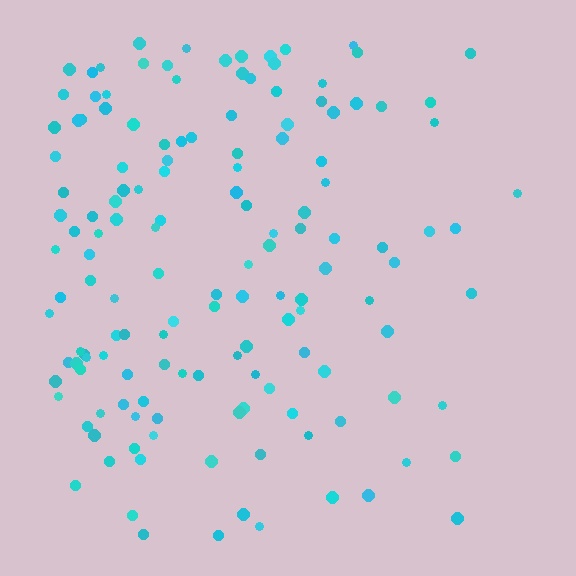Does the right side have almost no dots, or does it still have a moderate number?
Still a moderate number, just noticeably fewer than the left.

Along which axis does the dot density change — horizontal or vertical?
Horizontal.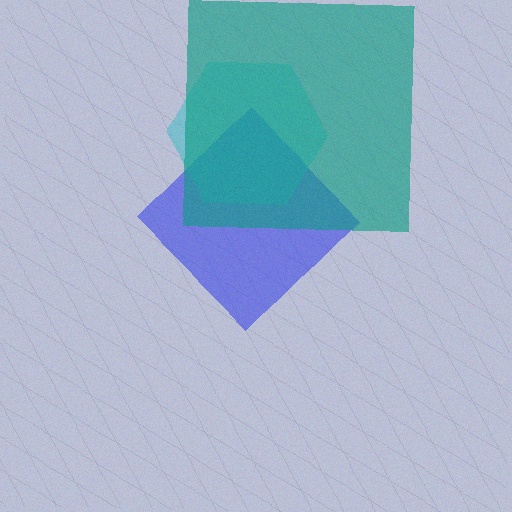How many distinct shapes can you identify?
There are 3 distinct shapes: a blue diamond, a cyan hexagon, a teal square.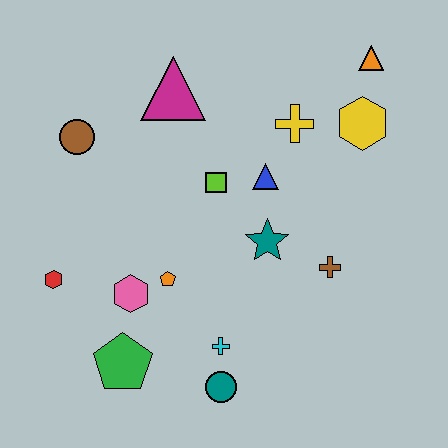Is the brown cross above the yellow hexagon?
No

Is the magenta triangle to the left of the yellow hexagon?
Yes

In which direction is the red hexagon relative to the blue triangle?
The red hexagon is to the left of the blue triangle.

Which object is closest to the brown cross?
The teal star is closest to the brown cross.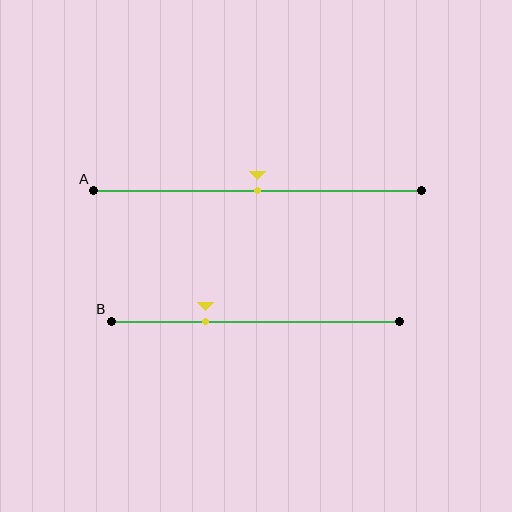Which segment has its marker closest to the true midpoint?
Segment A has its marker closest to the true midpoint.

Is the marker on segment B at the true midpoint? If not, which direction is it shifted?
No, the marker on segment B is shifted to the left by about 17% of the segment length.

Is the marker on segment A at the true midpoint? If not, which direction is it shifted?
Yes, the marker on segment A is at the true midpoint.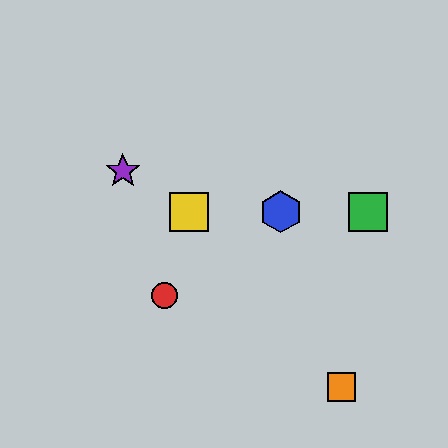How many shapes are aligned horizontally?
3 shapes (the blue hexagon, the green square, the yellow square) are aligned horizontally.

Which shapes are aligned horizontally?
The blue hexagon, the green square, the yellow square are aligned horizontally.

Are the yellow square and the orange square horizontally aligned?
No, the yellow square is at y≈212 and the orange square is at y≈387.